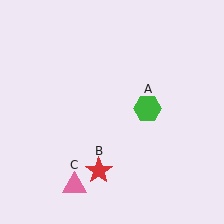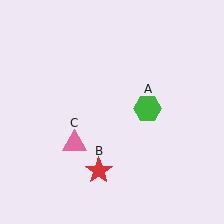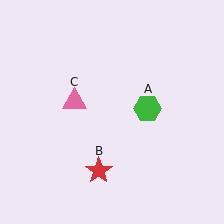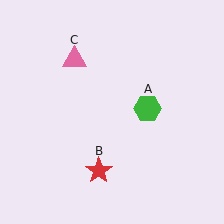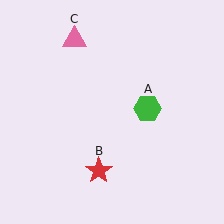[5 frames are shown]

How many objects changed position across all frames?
1 object changed position: pink triangle (object C).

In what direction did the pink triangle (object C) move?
The pink triangle (object C) moved up.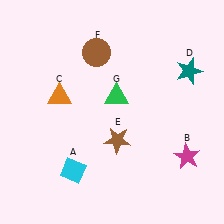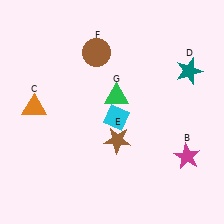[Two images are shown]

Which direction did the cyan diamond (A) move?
The cyan diamond (A) moved up.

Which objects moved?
The objects that moved are: the cyan diamond (A), the orange triangle (C).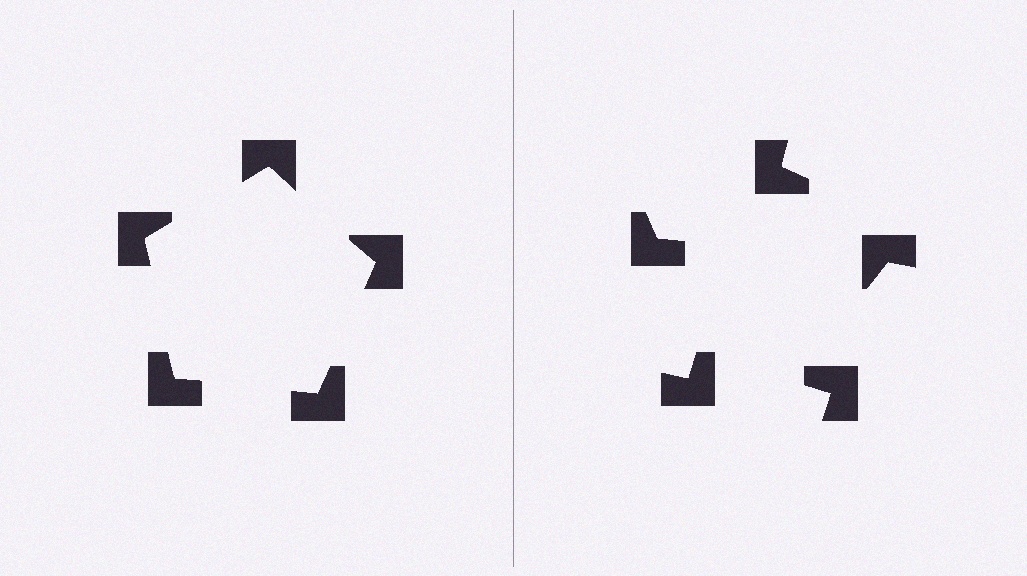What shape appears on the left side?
An illusory pentagon.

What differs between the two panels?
The notched squares are positioned identically on both sides; only the wedge orientations differ. On the left they align to a pentagon; on the right they are misaligned.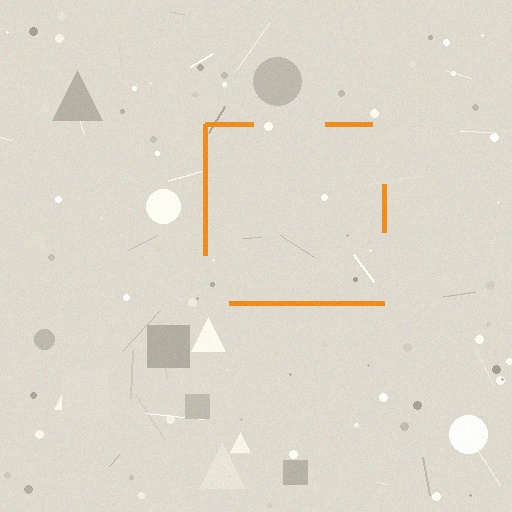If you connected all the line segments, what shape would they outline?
They would outline a square.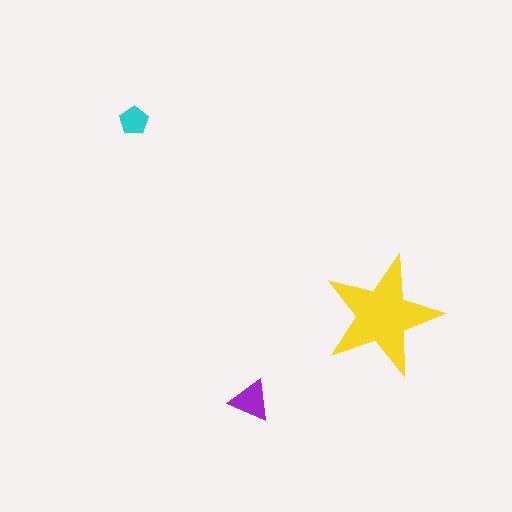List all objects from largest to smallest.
The yellow star, the purple triangle, the cyan pentagon.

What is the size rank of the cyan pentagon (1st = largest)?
3rd.